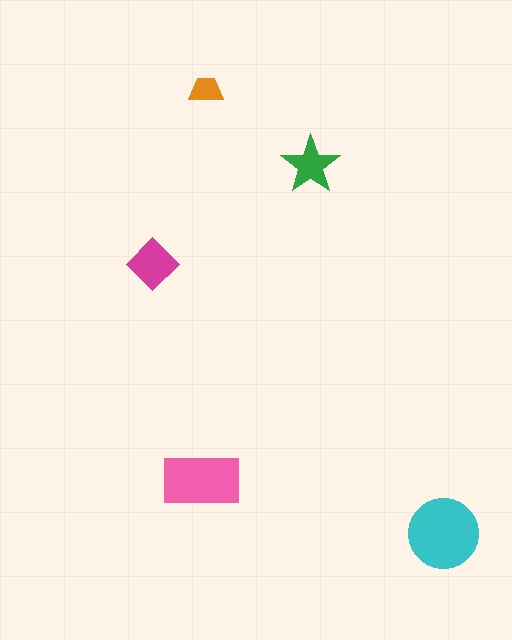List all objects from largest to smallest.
The cyan circle, the pink rectangle, the magenta diamond, the green star, the orange trapezoid.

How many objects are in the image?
There are 5 objects in the image.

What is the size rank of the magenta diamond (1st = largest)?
3rd.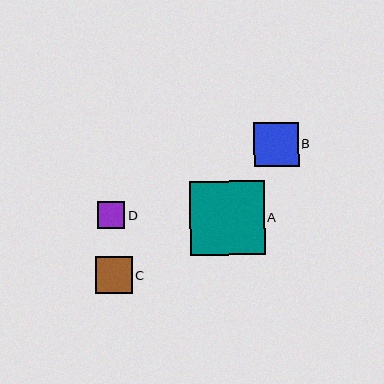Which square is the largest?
Square A is the largest with a size of approximately 75 pixels.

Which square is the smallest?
Square D is the smallest with a size of approximately 27 pixels.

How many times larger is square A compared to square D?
Square A is approximately 2.8 times the size of square D.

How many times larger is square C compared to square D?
Square C is approximately 1.4 times the size of square D.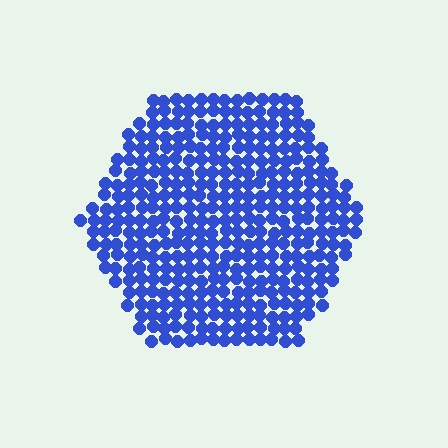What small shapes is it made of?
It is made of small circles.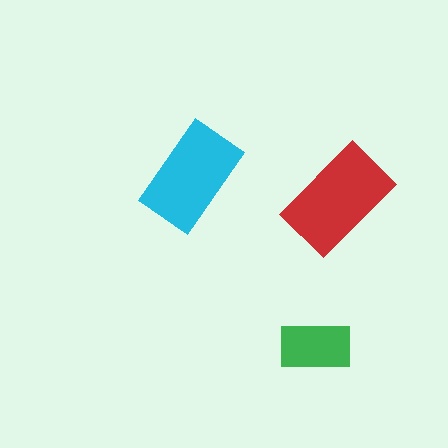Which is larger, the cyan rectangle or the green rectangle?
The cyan one.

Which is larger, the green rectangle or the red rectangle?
The red one.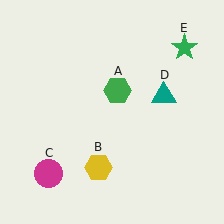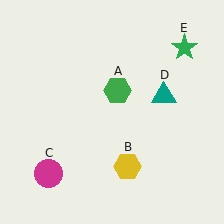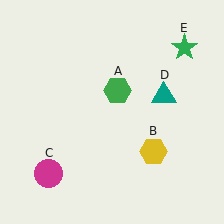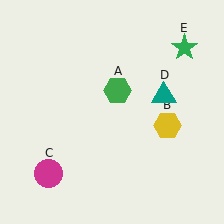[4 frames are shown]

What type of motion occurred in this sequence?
The yellow hexagon (object B) rotated counterclockwise around the center of the scene.